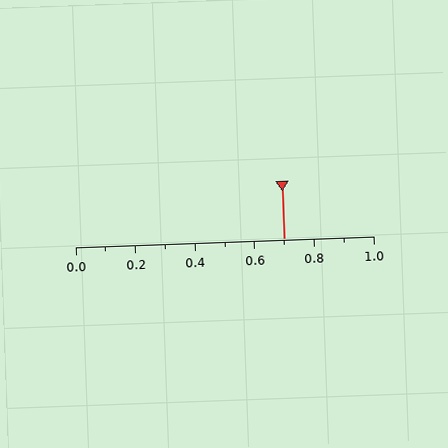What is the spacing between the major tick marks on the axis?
The major ticks are spaced 0.2 apart.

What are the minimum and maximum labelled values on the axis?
The axis runs from 0.0 to 1.0.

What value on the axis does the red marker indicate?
The marker indicates approximately 0.7.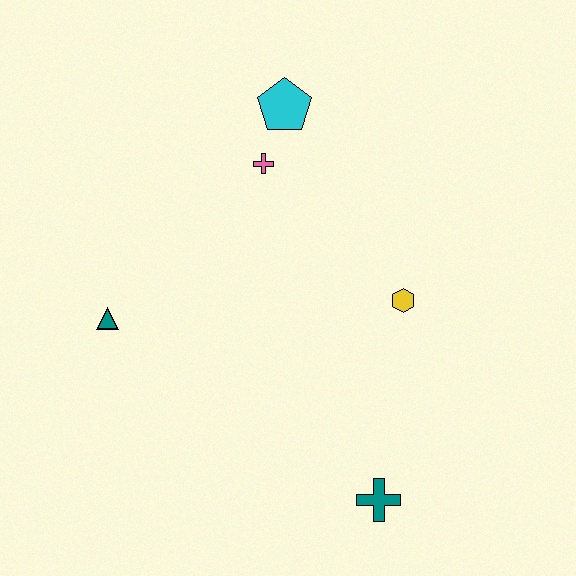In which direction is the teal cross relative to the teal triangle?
The teal cross is to the right of the teal triangle.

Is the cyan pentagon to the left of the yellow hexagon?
Yes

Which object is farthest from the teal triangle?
The teal cross is farthest from the teal triangle.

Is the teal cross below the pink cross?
Yes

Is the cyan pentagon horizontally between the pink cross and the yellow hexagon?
Yes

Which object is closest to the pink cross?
The cyan pentagon is closest to the pink cross.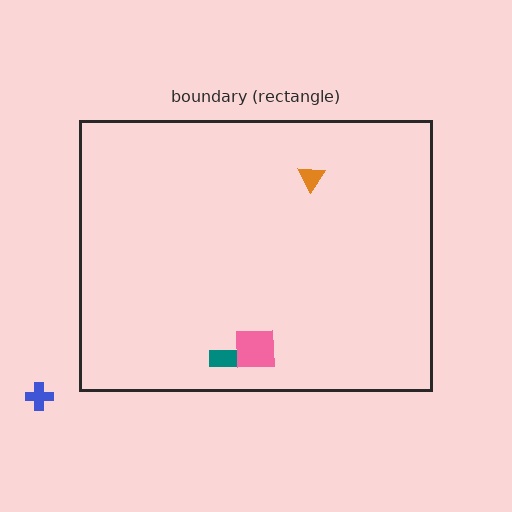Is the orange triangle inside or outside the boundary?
Inside.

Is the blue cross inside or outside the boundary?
Outside.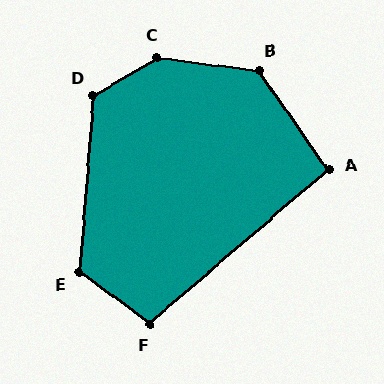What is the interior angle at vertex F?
Approximately 103 degrees (obtuse).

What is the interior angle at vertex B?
Approximately 132 degrees (obtuse).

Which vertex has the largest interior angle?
C, at approximately 143 degrees.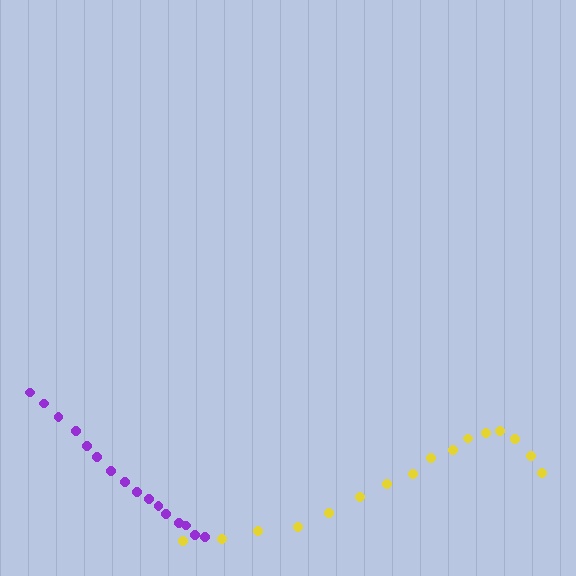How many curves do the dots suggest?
There are 2 distinct paths.